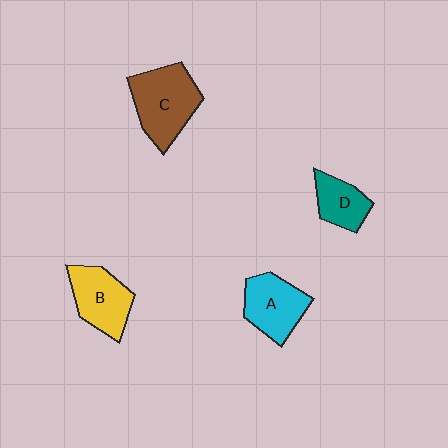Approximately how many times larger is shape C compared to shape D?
Approximately 1.8 times.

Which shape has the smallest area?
Shape D (teal).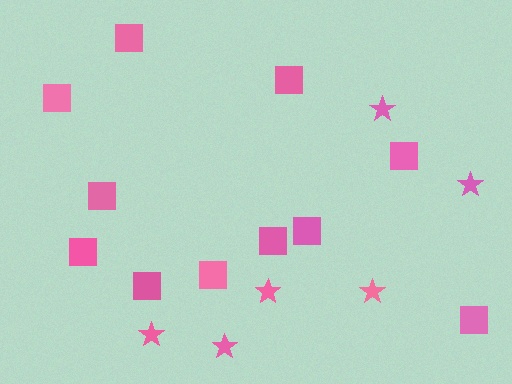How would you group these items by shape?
There are 2 groups: one group of stars (6) and one group of squares (11).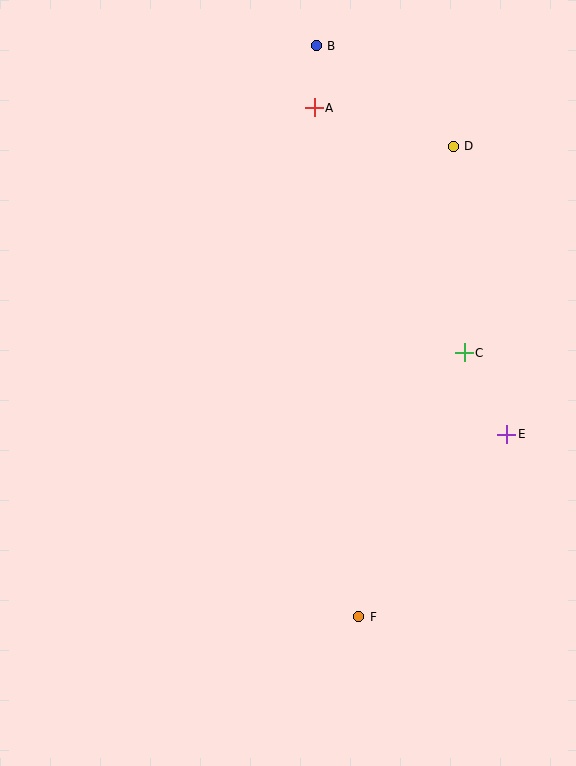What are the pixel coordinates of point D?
Point D is at (453, 146).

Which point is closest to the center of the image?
Point C at (464, 353) is closest to the center.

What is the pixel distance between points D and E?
The distance between D and E is 293 pixels.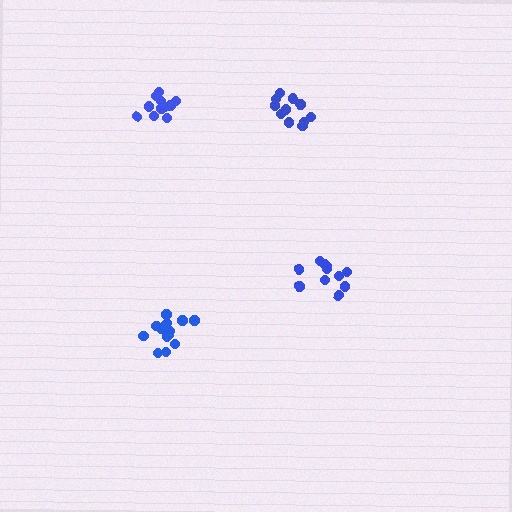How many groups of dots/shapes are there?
There are 4 groups.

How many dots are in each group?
Group 1: 17 dots, Group 2: 11 dots, Group 3: 11 dots, Group 4: 11 dots (50 total).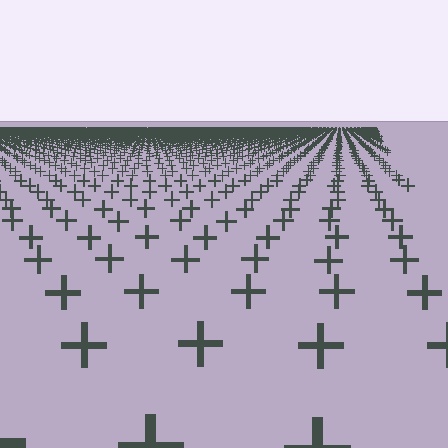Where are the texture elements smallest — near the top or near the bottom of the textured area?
Near the top.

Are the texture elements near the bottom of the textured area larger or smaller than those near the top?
Larger. Near the bottom, elements are closer to the viewer and appear at a bigger on-screen size.